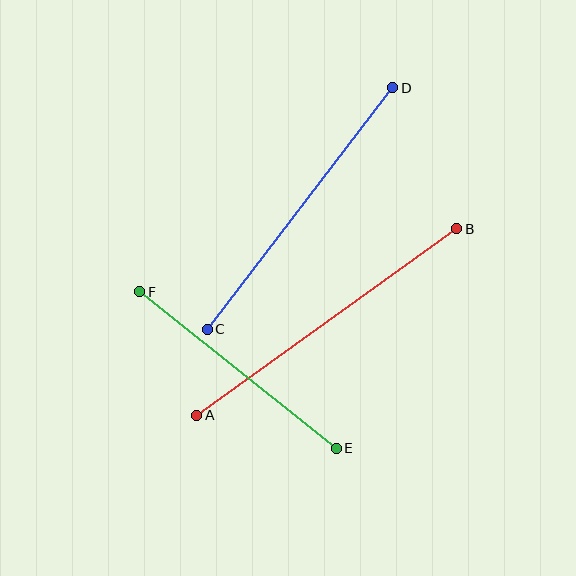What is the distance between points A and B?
The distance is approximately 320 pixels.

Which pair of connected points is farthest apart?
Points A and B are farthest apart.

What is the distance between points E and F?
The distance is approximately 251 pixels.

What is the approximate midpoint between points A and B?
The midpoint is at approximately (327, 322) pixels.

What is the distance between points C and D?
The distance is approximately 305 pixels.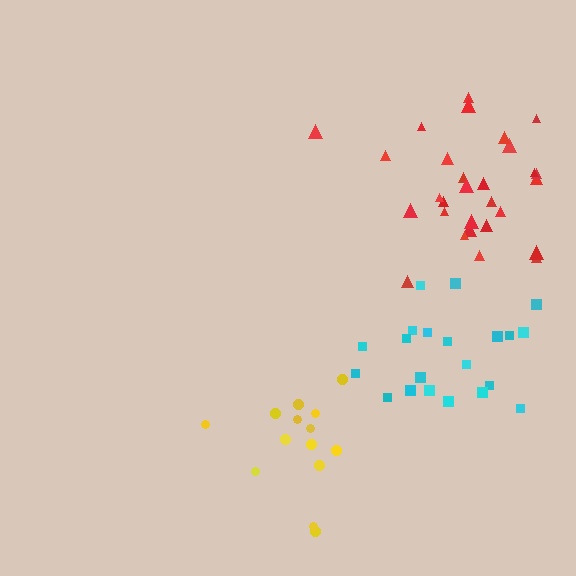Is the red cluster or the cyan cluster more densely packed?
Red.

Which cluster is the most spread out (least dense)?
Yellow.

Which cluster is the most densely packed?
Red.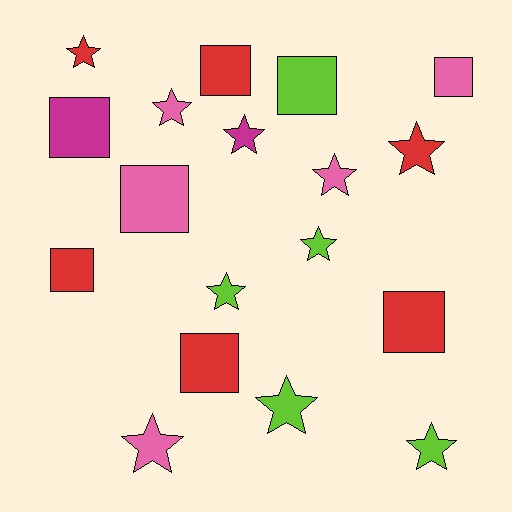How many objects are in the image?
There are 18 objects.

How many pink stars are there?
There are 3 pink stars.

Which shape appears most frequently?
Star, with 10 objects.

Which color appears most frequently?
Red, with 6 objects.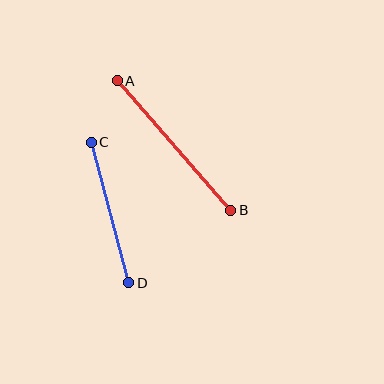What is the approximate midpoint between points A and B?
The midpoint is at approximately (174, 146) pixels.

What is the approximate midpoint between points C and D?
The midpoint is at approximately (110, 213) pixels.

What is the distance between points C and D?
The distance is approximately 145 pixels.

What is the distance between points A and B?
The distance is approximately 172 pixels.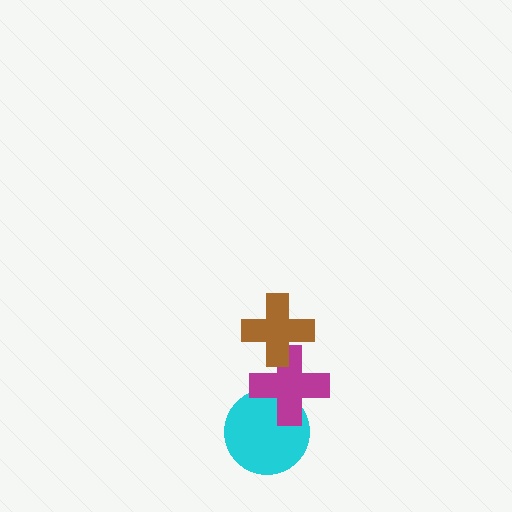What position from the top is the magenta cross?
The magenta cross is 2nd from the top.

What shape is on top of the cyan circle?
The magenta cross is on top of the cyan circle.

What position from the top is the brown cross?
The brown cross is 1st from the top.